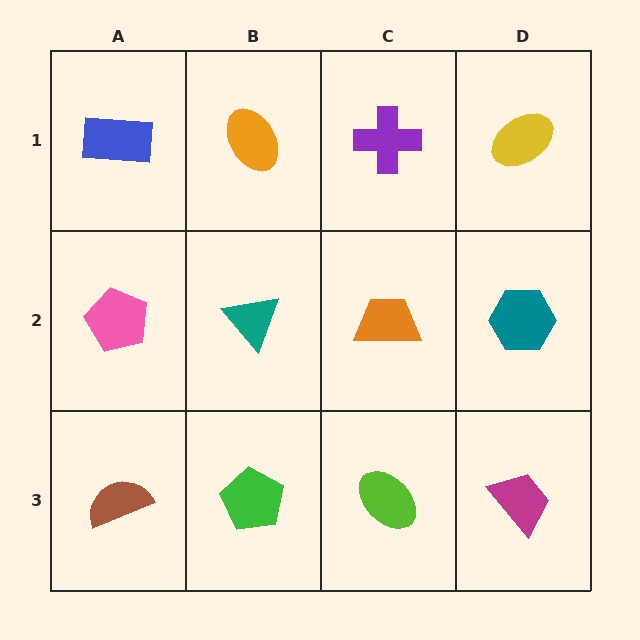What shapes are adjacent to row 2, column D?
A yellow ellipse (row 1, column D), a magenta trapezoid (row 3, column D), an orange trapezoid (row 2, column C).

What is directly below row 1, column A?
A pink pentagon.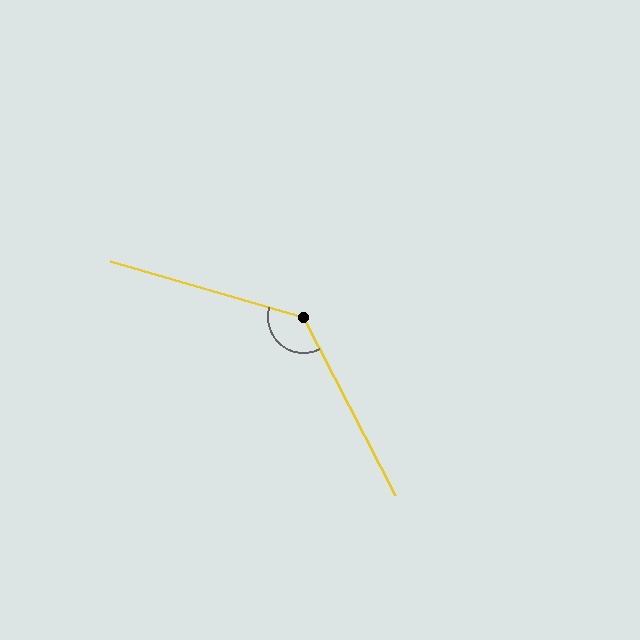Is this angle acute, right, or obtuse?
It is obtuse.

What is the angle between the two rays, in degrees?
Approximately 134 degrees.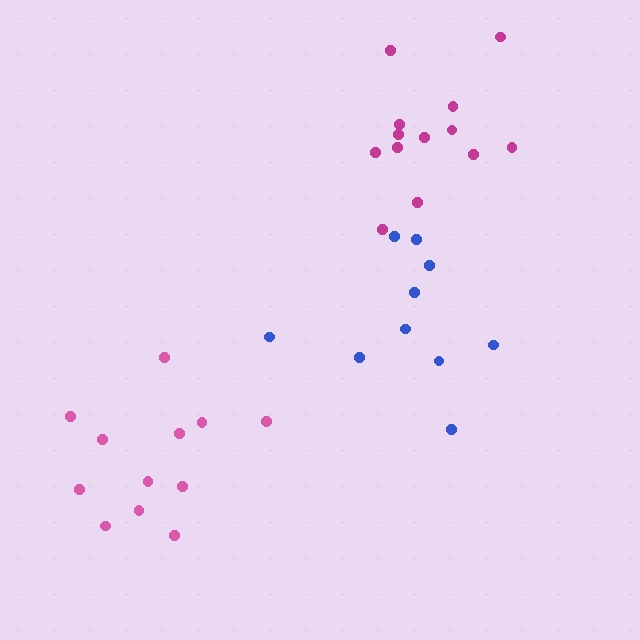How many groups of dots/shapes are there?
There are 3 groups.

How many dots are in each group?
Group 1: 10 dots, Group 2: 12 dots, Group 3: 13 dots (35 total).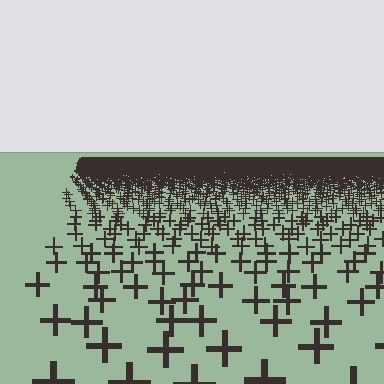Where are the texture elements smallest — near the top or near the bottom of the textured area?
Near the top.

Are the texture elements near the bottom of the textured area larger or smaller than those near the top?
Larger. Near the bottom, elements are closer to the viewer and appear at a bigger on-screen size.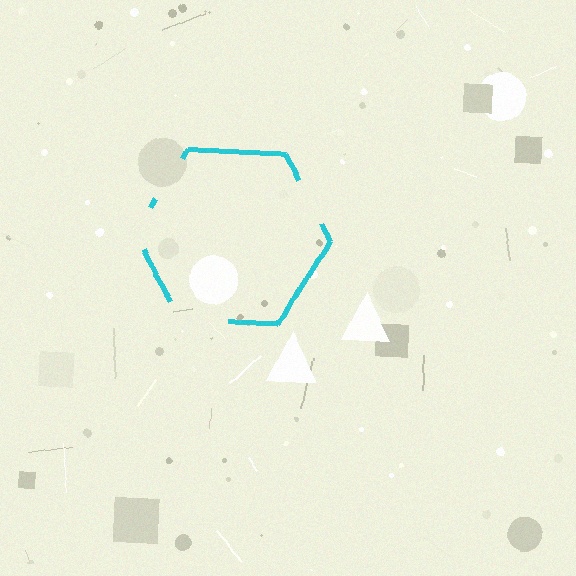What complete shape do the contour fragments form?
The contour fragments form a hexagon.